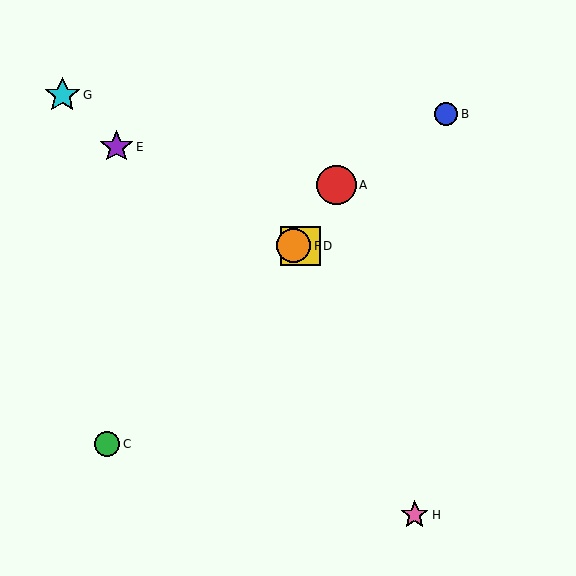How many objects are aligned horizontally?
2 objects (D, F) are aligned horizontally.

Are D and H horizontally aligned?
No, D is at y≈246 and H is at y≈515.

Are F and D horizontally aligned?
Yes, both are at y≈246.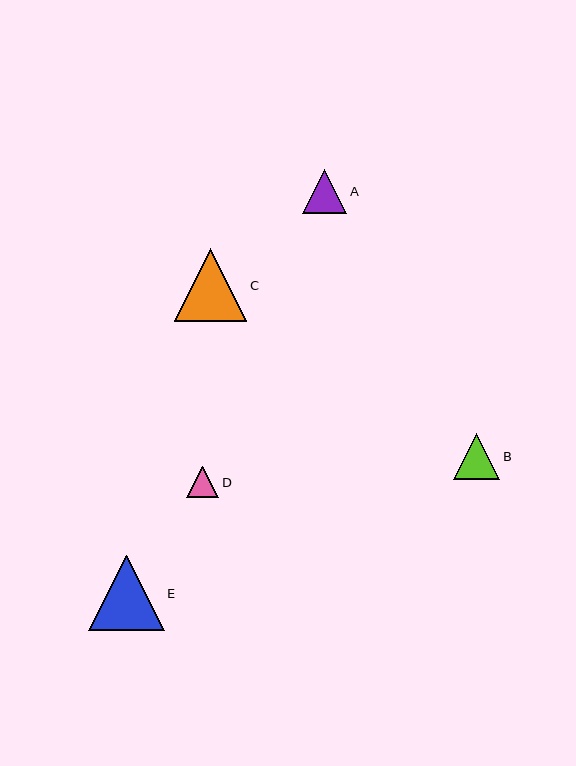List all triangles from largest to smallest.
From largest to smallest: E, C, B, A, D.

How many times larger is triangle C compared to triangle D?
Triangle C is approximately 2.3 times the size of triangle D.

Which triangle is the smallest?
Triangle D is the smallest with a size of approximately 32 pixels.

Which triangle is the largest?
Triangle E is the largest with a size of approximately 76 pixels.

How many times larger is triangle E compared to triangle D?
Triangle E is approximately 2.4 times the size of triangle D.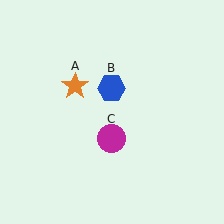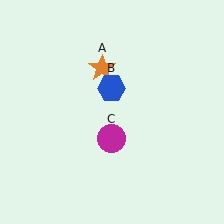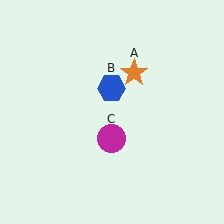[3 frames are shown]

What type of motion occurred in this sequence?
The orange star (object A) rotated clockwise around the center of the scene.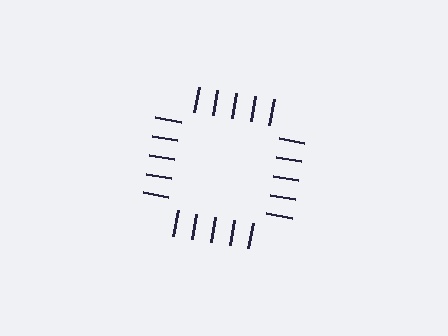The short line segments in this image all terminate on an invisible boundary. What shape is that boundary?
An illusory square — the line segments terminate on its edges but no continuous stroke is drawn.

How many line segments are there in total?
20 — 5 along each of the 4 edges.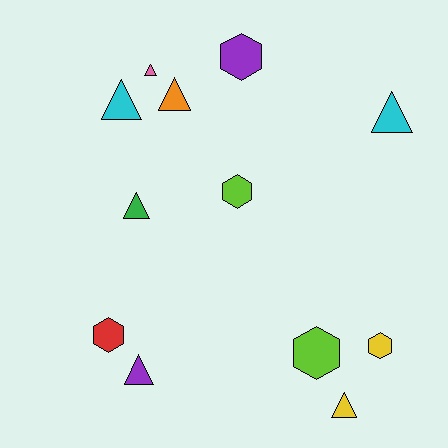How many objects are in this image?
There are 12 objects.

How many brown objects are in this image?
There are no brown objects.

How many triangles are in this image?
There are 7 triangles.